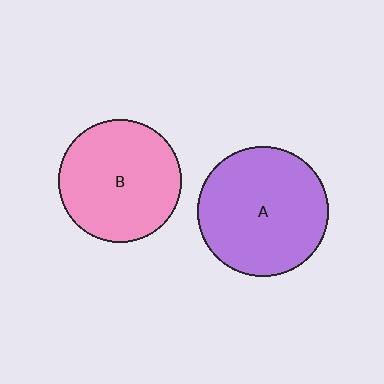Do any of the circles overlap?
No, none of the circles overlap.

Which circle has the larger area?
Circle A (purple).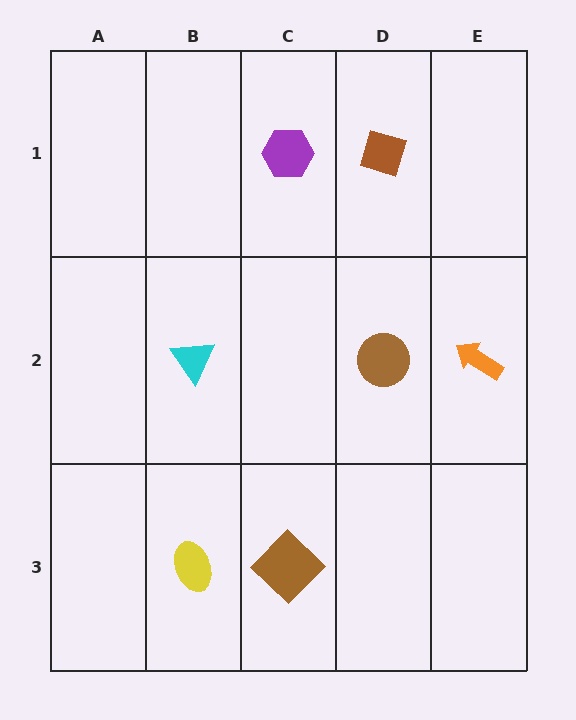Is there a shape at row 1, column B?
No, that cell is empty.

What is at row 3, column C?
A brown diamond.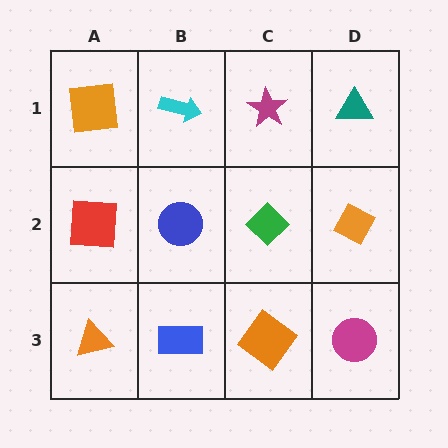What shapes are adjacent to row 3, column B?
A blue circle (row 2, column B), an orange triangle (row 3, column A), an orange diamond (row 3, column C).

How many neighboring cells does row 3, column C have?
3.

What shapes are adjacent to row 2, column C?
A magenta star (row 1, column C), an orange diamond (row 3, column C), a blue circle (row 2, column B), an orange diamond (row 2, column D).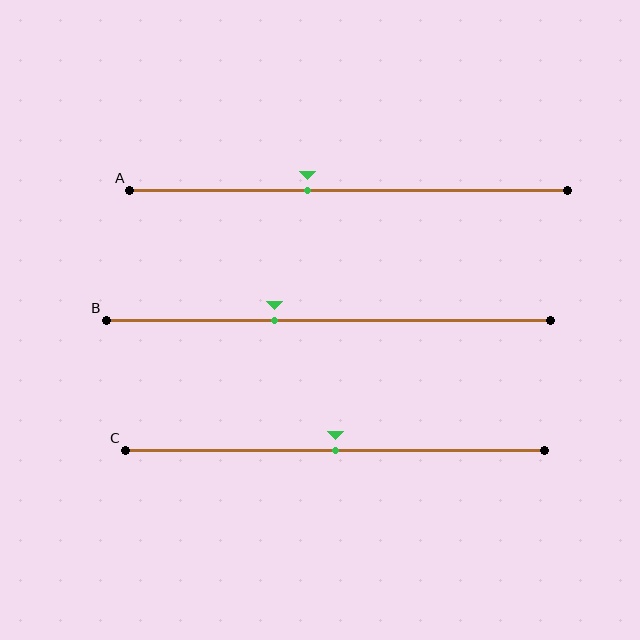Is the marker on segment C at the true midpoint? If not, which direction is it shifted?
Yes, the marker on segment C is at the true midpoint.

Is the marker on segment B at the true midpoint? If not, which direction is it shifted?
No, the marker on segment B is shifted to the left by about 12% of the segment length.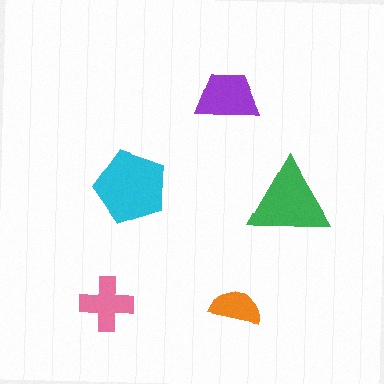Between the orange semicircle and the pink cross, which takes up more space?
The pink cross.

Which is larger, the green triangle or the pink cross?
The green triangle.